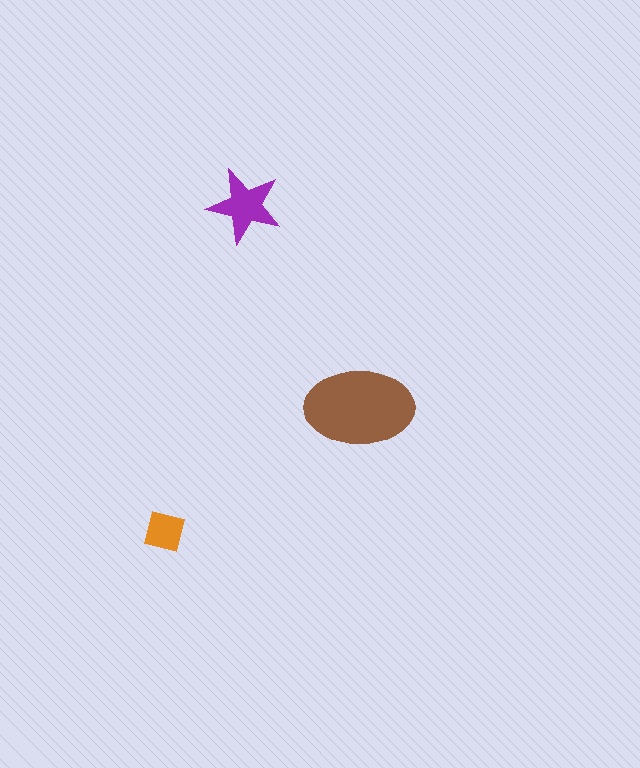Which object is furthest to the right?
The brown ellipse is rightmost.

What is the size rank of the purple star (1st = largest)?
2nd.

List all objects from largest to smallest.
The brown ellipse, the purple star, the orange square.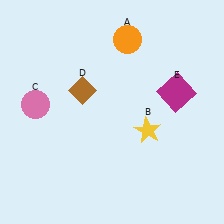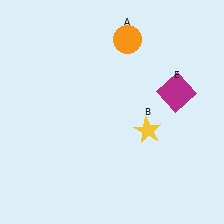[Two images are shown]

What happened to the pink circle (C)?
The pink circle (C) was removed in Image 2. It was in the top-left area of Image 1.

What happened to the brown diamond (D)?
The brown diamond (D) was removed in Image 2. It was in the top-left area of Image 1.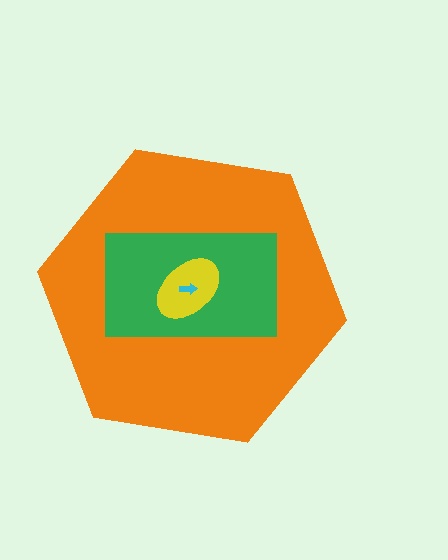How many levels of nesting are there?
4.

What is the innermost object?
The cyan arrow.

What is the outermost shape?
The orange hexagon.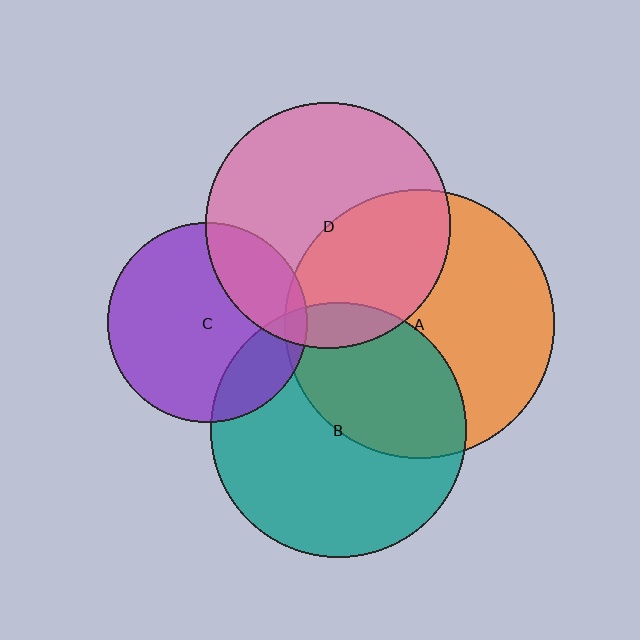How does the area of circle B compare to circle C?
Approximately 1.6 times.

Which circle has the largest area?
Circle A (orange).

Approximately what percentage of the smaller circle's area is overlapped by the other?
Approximately 20%.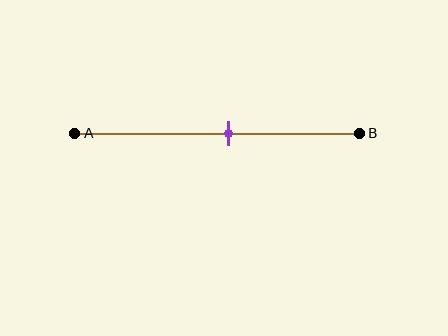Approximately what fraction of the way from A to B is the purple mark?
The purple mark is approximately 55% of the way from A to B.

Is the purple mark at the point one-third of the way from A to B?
No, the mark is at about 55% from A, not at the 33% one-third point.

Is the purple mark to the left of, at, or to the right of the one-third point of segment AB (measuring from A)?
The purple mark is to the right of the one-third point of segment AB.